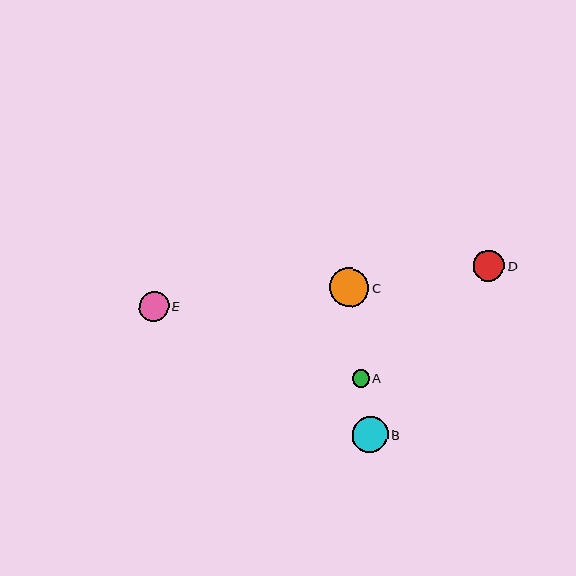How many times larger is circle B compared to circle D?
Circle B is approximately 1.2 times the size of circle D.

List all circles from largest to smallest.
From largest to smallest: C, B, D, E, A.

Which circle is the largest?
Circle C is the largest with a size of approximately 39 pixels.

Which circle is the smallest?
Circle A is the smallest with a size of approximately 17 pixels.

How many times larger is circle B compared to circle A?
Circle B is approximately 2.1 times the size of circle A.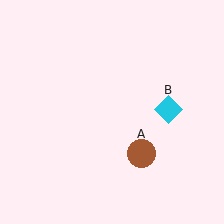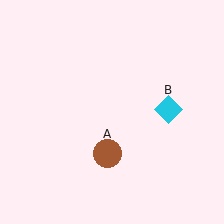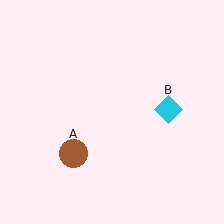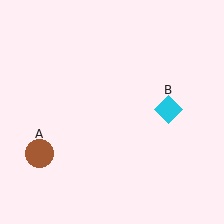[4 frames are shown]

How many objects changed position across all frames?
1 object changed position: brown circle (object A).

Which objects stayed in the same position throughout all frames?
Cyan diamond (object B) remained stationary.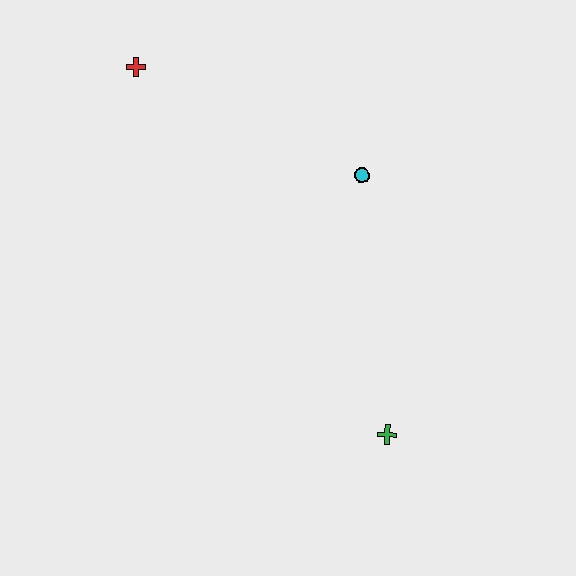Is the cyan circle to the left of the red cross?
No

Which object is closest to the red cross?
The cyan circle is closest to the red cross.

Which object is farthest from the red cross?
The green cross is farthest from the red cross.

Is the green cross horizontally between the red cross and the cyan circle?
No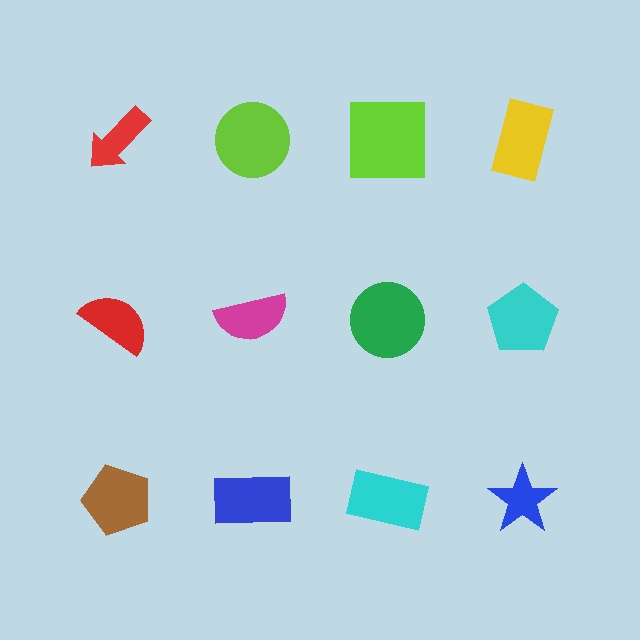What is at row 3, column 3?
A cyan rectangle.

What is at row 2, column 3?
A green circle.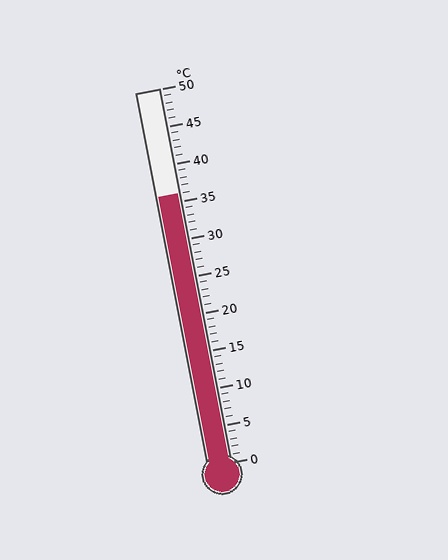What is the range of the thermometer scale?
The thermometer scale ranges from 0°C to 50°C.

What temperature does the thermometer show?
The thermometer shows approximately 36°C.